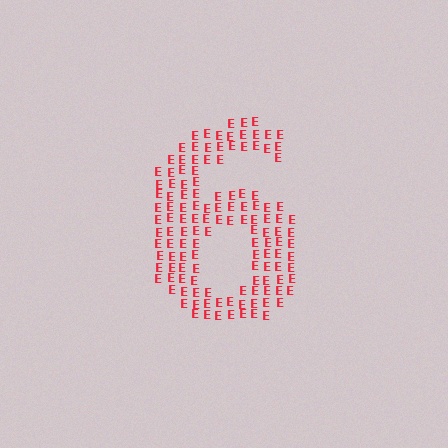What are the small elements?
The small elements are letter E's.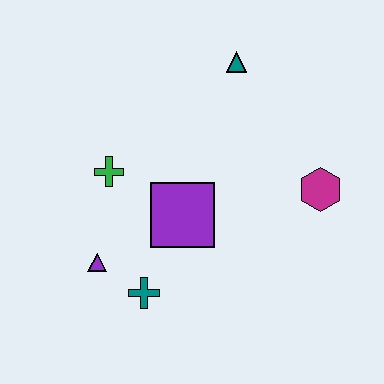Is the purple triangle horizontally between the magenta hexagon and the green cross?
No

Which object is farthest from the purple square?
The teal triangle is farthest from the purple square.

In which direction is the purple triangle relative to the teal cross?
The purple triangle is to the left of the teal cross.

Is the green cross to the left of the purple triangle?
No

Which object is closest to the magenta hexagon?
The purple square is closest to the magenta hexagon.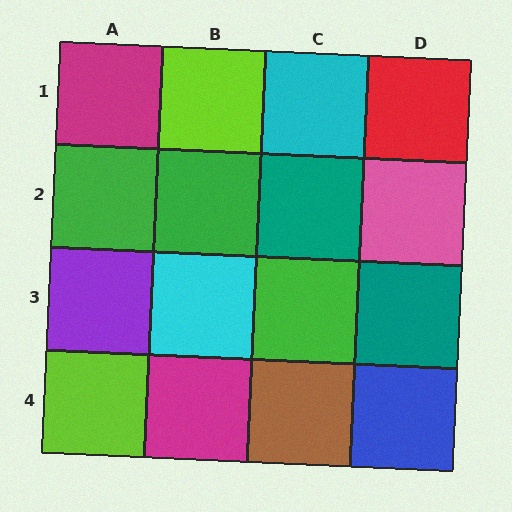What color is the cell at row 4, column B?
Magenta.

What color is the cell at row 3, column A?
Purple.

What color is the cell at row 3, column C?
Green.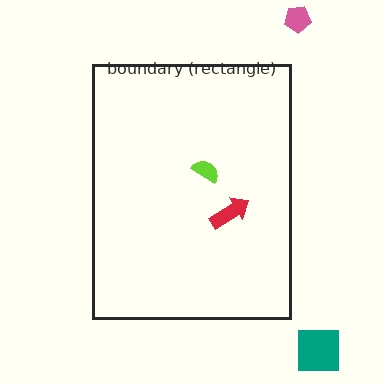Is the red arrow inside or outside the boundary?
Inside.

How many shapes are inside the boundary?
2 inside, 2 outside.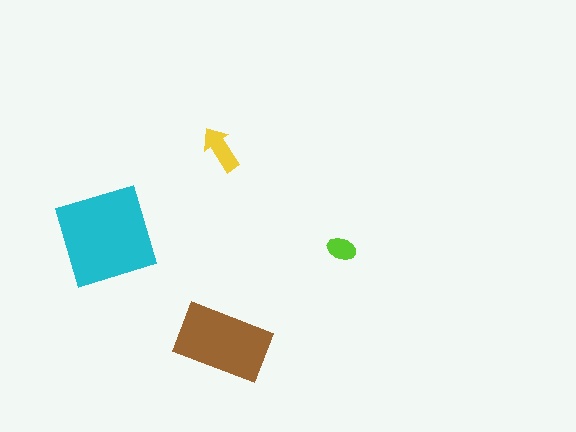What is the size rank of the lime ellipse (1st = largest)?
4th.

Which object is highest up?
The yellow arrow is topmost.